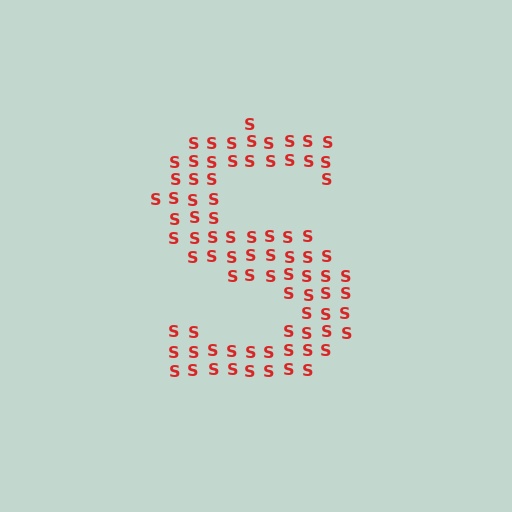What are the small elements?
The small elements are letter S's.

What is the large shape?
The large shape is the letter S.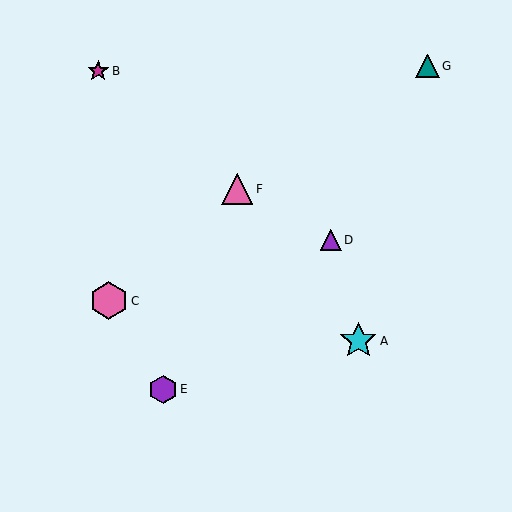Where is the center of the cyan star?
The center of the cyan star is at (358, 341).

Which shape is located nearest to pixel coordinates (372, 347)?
The cyan star (labeled A) at (358, 341) is nearest to that location.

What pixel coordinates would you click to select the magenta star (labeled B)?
Click at (98, 71) to select the magenta star B.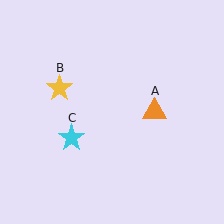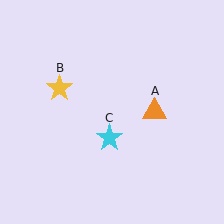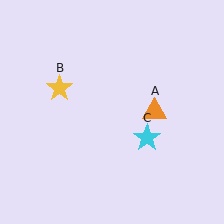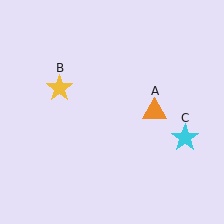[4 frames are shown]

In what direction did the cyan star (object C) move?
The cyan star (object C) moved right.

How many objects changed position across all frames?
1 object changed position: cyan star (object C).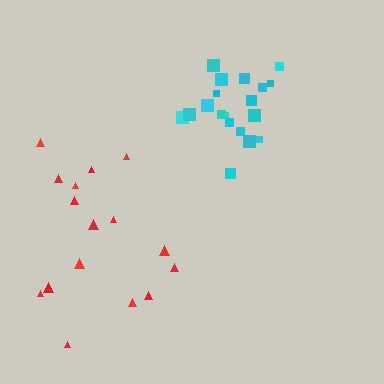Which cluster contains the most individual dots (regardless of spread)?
Cyan (19).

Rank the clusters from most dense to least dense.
cyan, red.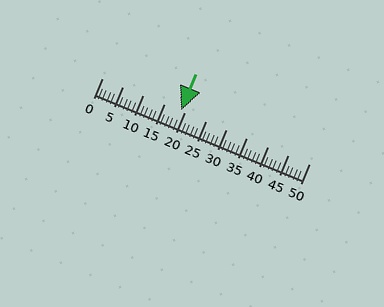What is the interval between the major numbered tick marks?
The major tick marks are spaced 5 units apart.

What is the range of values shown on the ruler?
The ruler shows values from 0 to 50.